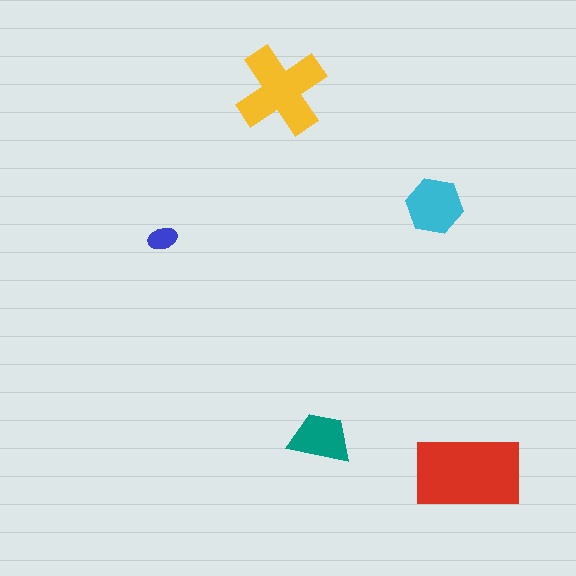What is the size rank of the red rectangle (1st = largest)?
1st.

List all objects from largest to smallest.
The red rectangle, the yellow cross, the cyan hexagon, the teal trapezoid, the blue ellipse.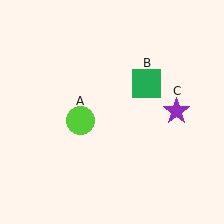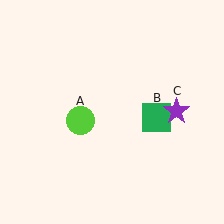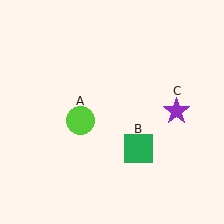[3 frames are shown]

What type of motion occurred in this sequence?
The green square (object B) rotated clockwise around the center of the scene.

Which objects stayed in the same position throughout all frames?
Lime circle (object A) and purple star (object C) remained stationary.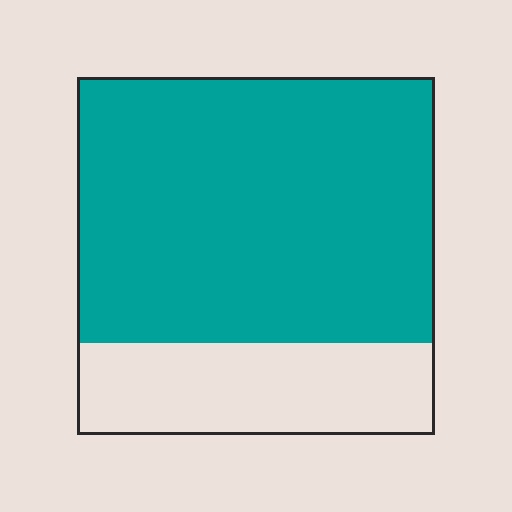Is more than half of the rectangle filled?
Yes.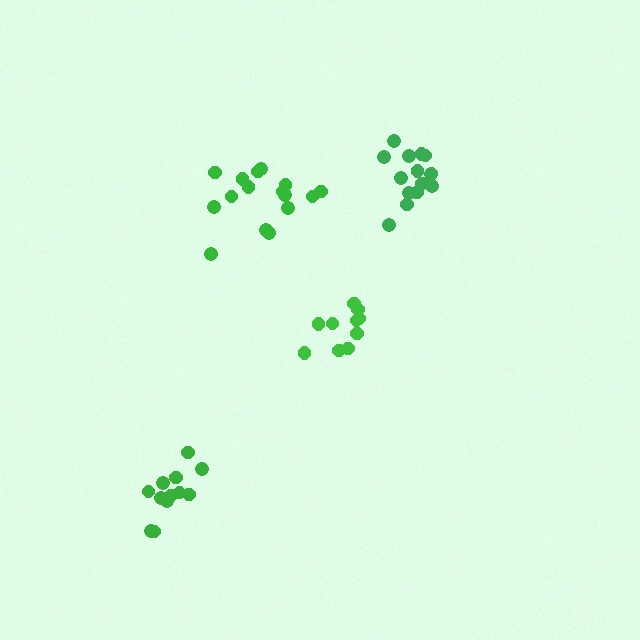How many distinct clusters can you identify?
There are 4 distinct clusters.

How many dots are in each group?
Group 1: 16 dots, Group 2: 12 dots, Group 3: 10 dots, Group 4: 15 dots (53 total).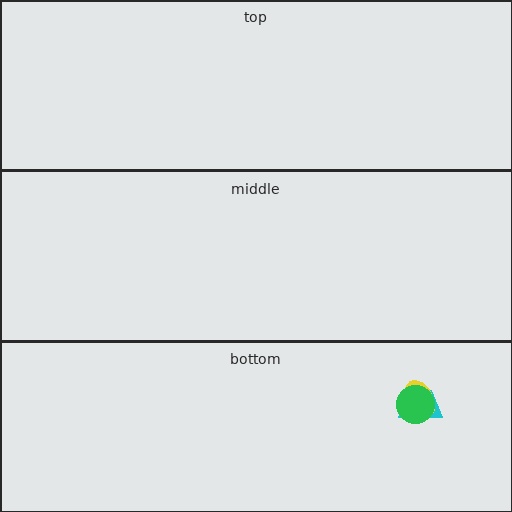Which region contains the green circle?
The bottom region.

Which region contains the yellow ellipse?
The bottom region.